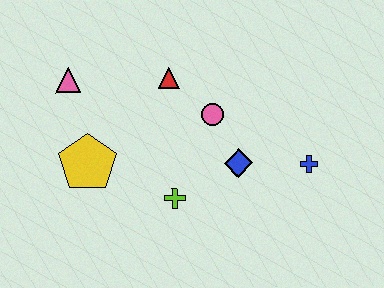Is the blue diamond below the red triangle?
Yes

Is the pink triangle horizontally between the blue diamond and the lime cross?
No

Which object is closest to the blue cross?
The blue diamond is closest to the blue cross.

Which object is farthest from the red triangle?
The blue cross is farthest from the red triangle.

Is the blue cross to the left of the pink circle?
No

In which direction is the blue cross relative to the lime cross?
The blue cross is to the right of the lime cross.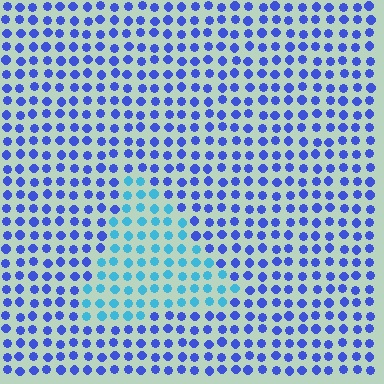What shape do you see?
I see a triangle.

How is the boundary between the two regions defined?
The boundary is defined purely by a slight shift in hue (about 40 degrees). Spacing, size, and orientation are identical on both sides.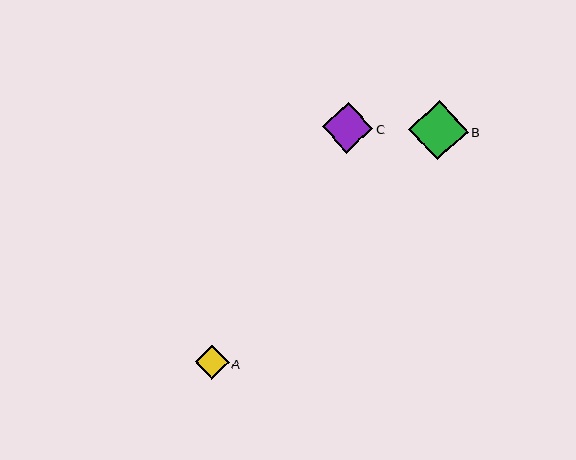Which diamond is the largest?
Diamond B is the largest with a size of approximately 60 pixels.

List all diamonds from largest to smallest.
From largest to smallest: B, C, A.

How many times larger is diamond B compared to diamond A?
Diamond B is approximately 1.7 times the size of diamond A.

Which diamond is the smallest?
Diamond A is the smallest with a size of approximately 34 pixels.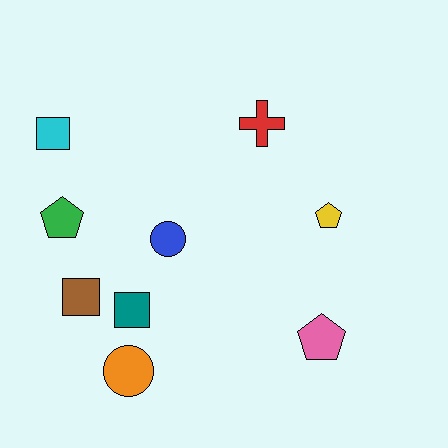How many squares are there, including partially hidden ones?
There are 3 squares.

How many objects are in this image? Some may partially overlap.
There are 9 objects.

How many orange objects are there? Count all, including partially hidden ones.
There is 1 orange object.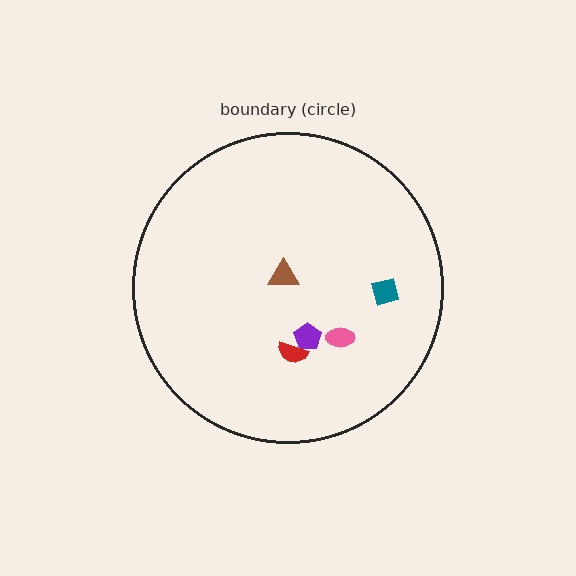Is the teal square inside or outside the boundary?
Inside.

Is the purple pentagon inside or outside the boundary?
Inside.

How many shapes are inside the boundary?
5 inside, 0 outside.